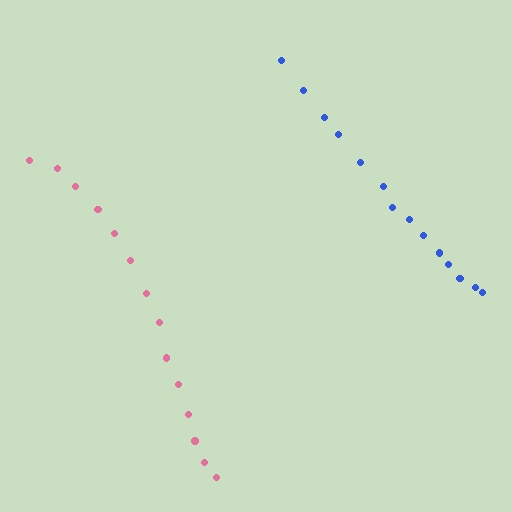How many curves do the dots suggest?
There are 2 distinct paths.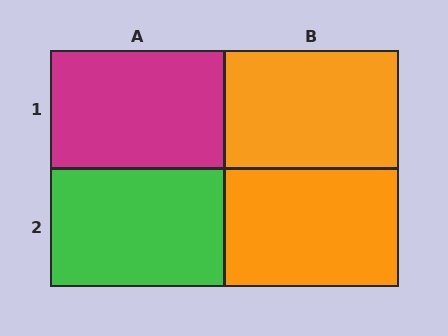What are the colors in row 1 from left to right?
Magenta, orange.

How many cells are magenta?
1 cell is magenta.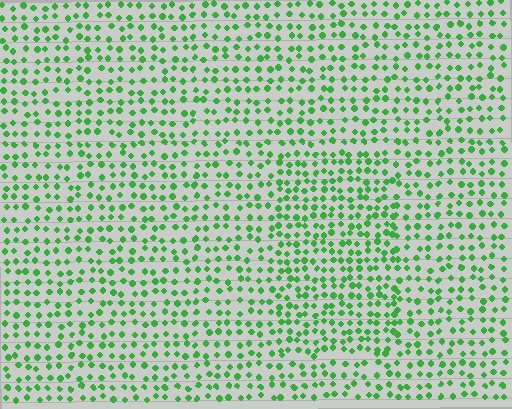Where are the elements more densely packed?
The elements are more densely packed inside the rectangle boundary.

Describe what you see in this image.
The image contains small green elements arranged at two different densities. A rectangle-shaped region is visible where the elements are more densely packed than the surrounding area.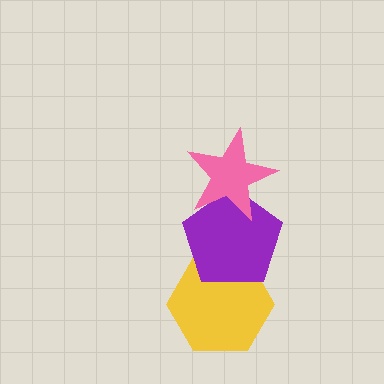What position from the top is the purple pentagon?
The purple pentagon is 2nd from the top.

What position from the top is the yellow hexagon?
The yellow hexagon is 3rd from the top.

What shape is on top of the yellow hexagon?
The purple pentagon is on top of the yellow hexagon.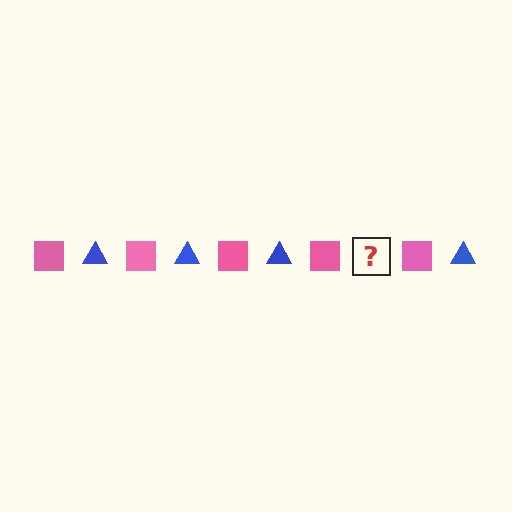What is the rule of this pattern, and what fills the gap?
The rule is that the pattern alternates between pink square and blue triangle. The gap should be filled with a blue triangle.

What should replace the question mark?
The question mark should be replaced with a blue triangle.